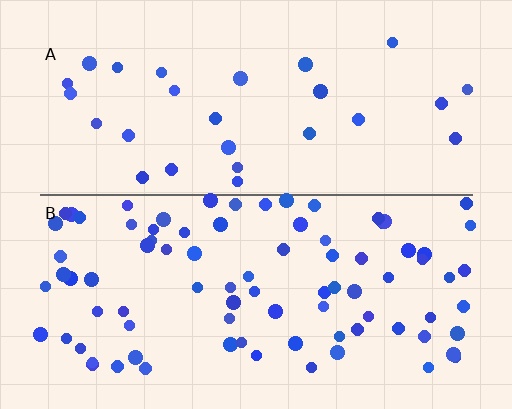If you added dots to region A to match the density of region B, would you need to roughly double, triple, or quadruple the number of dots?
Approximately triple.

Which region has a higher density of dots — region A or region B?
B (the bottom).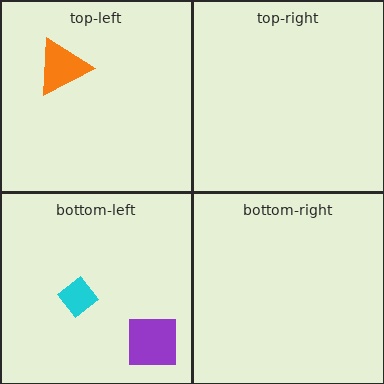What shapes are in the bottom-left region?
The purple square, the cyan diamond.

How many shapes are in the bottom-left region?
2.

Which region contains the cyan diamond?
The bottom-left region.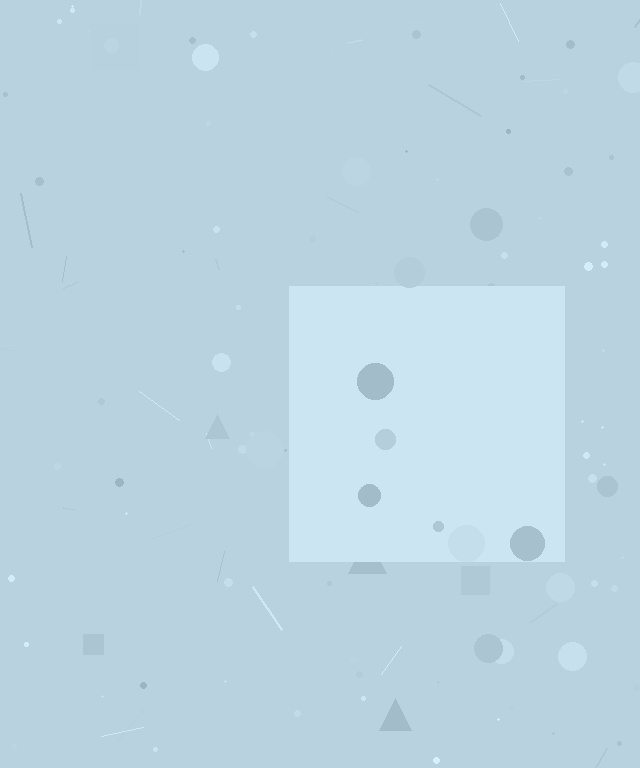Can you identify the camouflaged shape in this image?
The camouflaged shape is a square.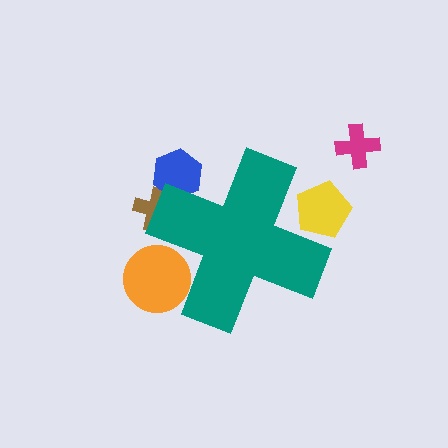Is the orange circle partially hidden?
Yes, the orange circle is partially hidden behind the teal cross.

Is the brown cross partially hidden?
Yes, the brown cross is partially hidden behind the teal cross.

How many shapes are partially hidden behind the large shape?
5 shapes are partially hidden.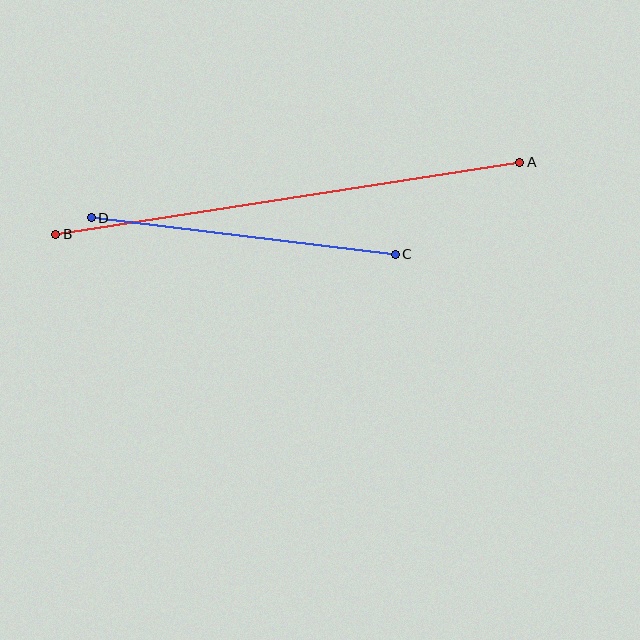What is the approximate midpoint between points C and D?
The midpoint is at approximately (243, 236) pixels.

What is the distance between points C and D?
The distance is approximately 306 pixels.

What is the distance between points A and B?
The distance is approximately 470 pixels.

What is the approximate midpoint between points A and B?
The midpoint is at approximately (288, 198) pixels.